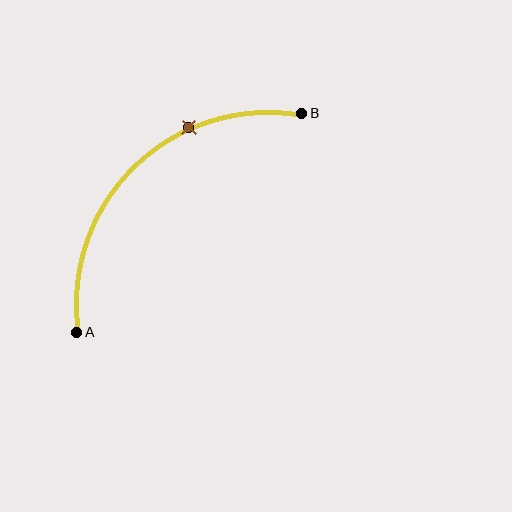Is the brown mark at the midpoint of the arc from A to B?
No. The brown mark lies on the arc but is closer to endpoint B. The arc midpoint would be at the point on the curve equidistant along the arc from both A and B.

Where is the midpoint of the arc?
The arc midpoint is the point on the curve farthest from the straight line joining A and B. It sits above and to the left of that line.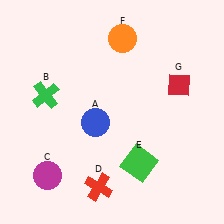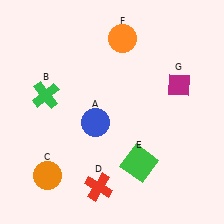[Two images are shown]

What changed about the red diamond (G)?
In Image 1, G is red. In Image 2, it changed to magenta.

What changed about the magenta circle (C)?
In Image 1, C is magenta. In Image 2, it changed to orange.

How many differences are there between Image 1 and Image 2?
There are 2 differences between the two images.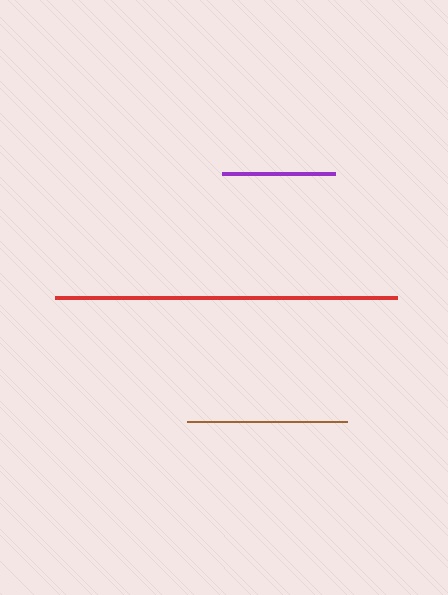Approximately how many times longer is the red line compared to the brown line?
The red line is approximately 2.1 times the length of the brown line.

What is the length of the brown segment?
The brown segment is approximately 161 pixels long.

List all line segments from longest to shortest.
From longest to shortest: red, brown, purple.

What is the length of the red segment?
The red segment is approximately 342 pixels long.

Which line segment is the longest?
The red line is the longest at approximately 342 pixels.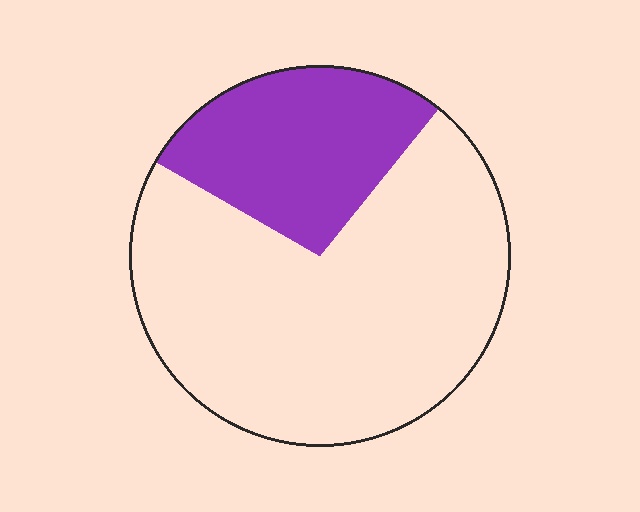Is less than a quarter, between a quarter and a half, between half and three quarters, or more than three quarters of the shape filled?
Between a quarter and a half.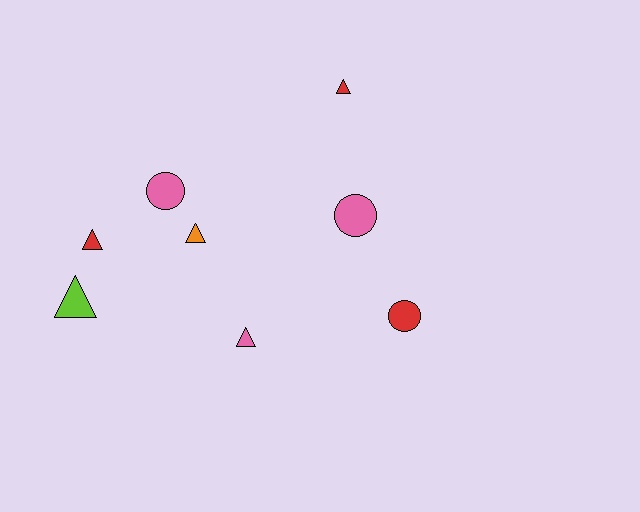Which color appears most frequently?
Pink, with 3 objects.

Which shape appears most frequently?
Triangle, with 5 objects.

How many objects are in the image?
There are 8 objects.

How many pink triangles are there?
There is 1 pink triangle.